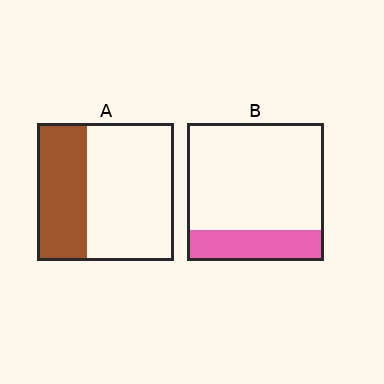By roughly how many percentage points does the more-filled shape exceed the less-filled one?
By roughly 15 percentage points (A over B).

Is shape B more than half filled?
No.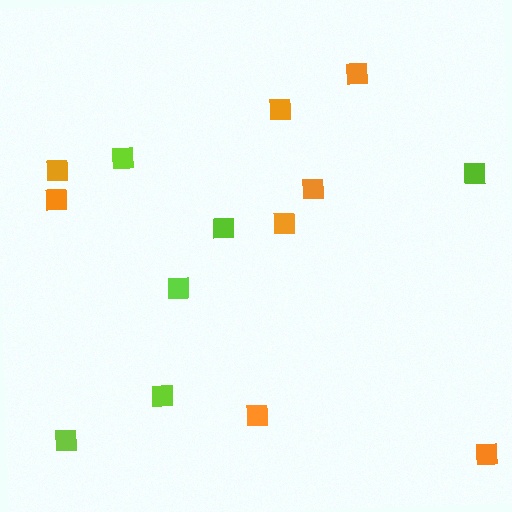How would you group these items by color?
There are 2 groups: one group of lime squares (6) and one group of orange squares (8).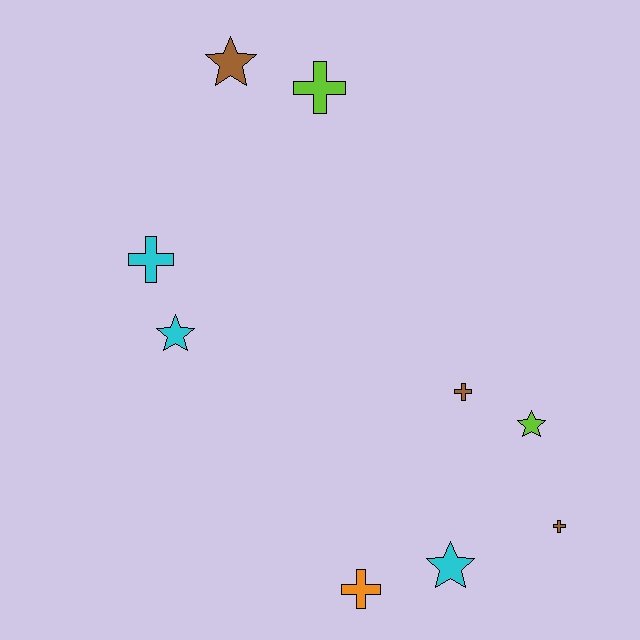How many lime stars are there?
There is 1 lime star.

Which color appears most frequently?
Cyan, with 3 objects.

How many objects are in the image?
There are 9 objects.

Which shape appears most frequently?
Cross, with 5 objects.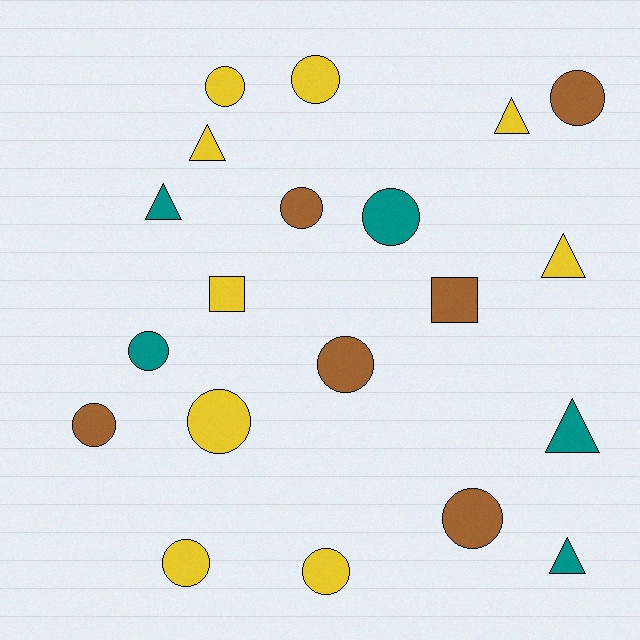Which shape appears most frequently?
Circle, with 12 objects.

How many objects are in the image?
There are 20 objects.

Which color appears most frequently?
Yellow, with 9 objects.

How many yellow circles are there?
There are 5 yellow circles.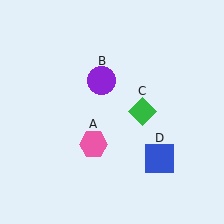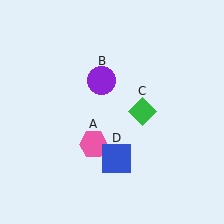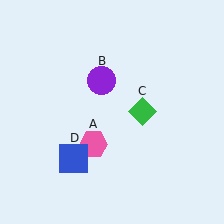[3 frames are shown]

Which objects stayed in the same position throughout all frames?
Pink hexagon (object A) and purple circle (object B) and green diamond (object C) remained stationary.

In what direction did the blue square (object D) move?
The blue square (object D) moved left.